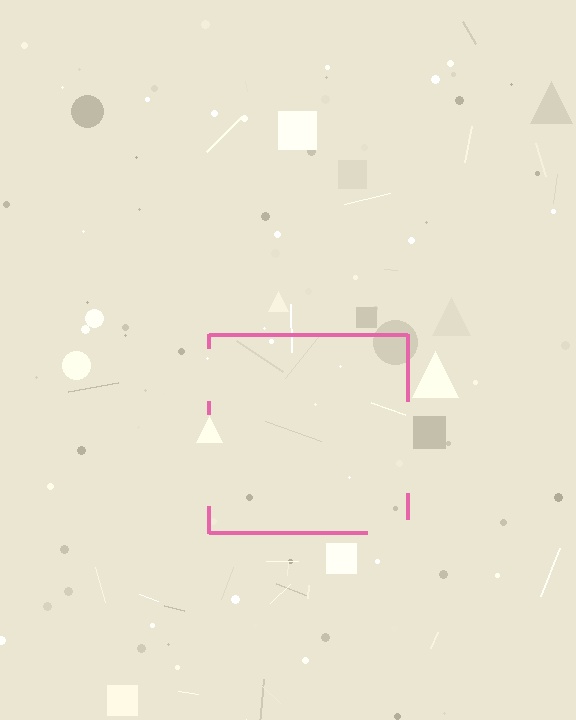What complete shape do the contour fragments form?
The contour fragments form a square.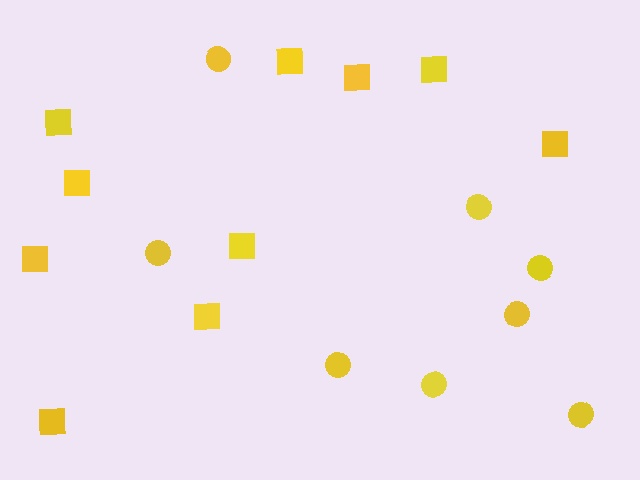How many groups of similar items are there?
There are 2 groups: one group of squares (10) and one group of circles (8).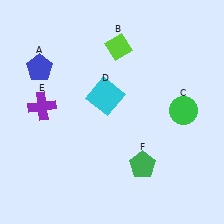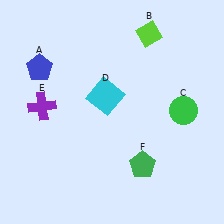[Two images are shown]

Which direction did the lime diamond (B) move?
The lime diamond (B) moved right.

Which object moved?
The lime diamond (B) moved right.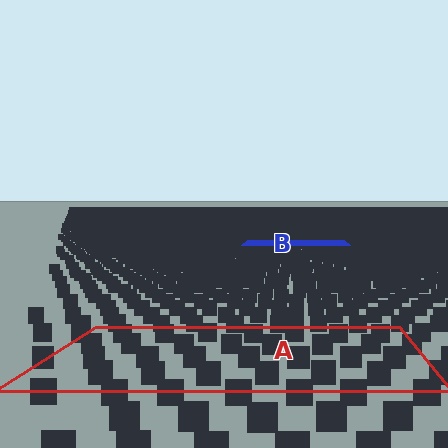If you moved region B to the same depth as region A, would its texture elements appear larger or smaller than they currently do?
They would appear larger. At a closer depth, the same texture elements are projected at a bigger on-screen size.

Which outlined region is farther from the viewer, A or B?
Region B is farther from the viewer — the texture elements inside it appear smaller and more densely packed.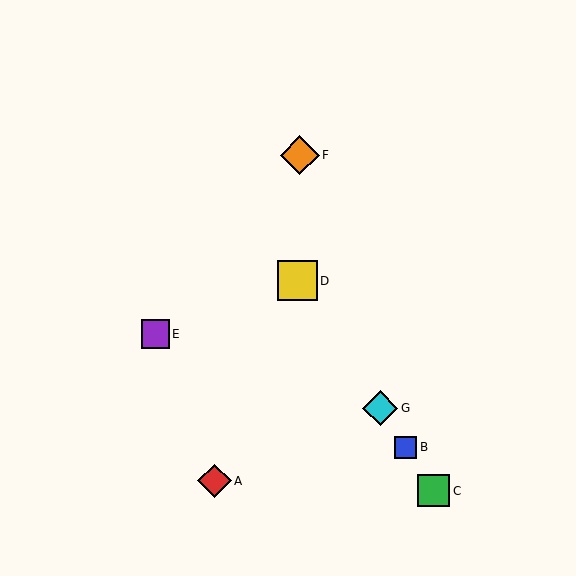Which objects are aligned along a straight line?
Objects B, C, D, G are aligned along a straight line.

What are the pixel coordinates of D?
Object D is at (297, 281).